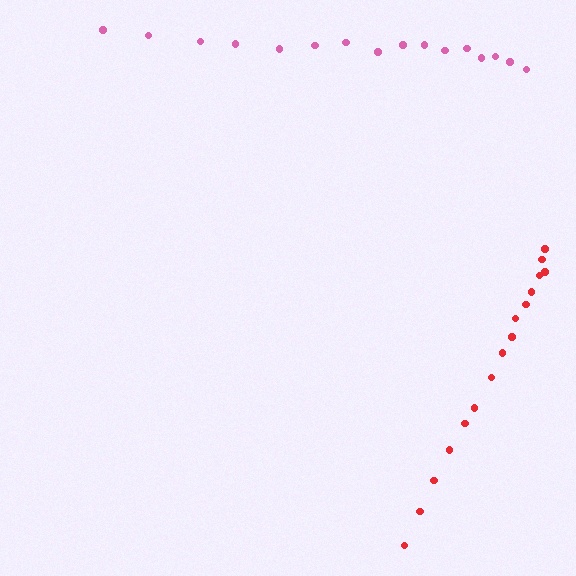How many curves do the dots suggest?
There are 2 distinct paths.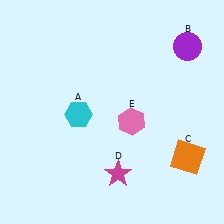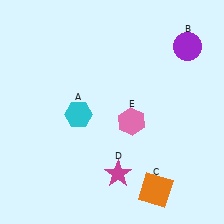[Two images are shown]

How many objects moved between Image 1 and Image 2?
1 object moved between the two images.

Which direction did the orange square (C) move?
The orange square (C) moved down.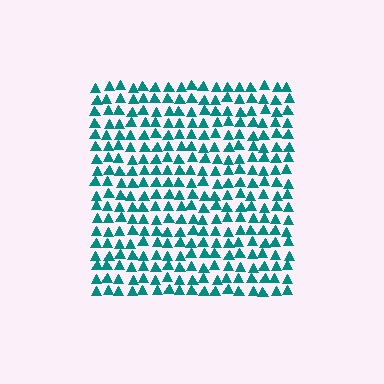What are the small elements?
The small elements are triangles.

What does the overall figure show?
The overall figure shows a square.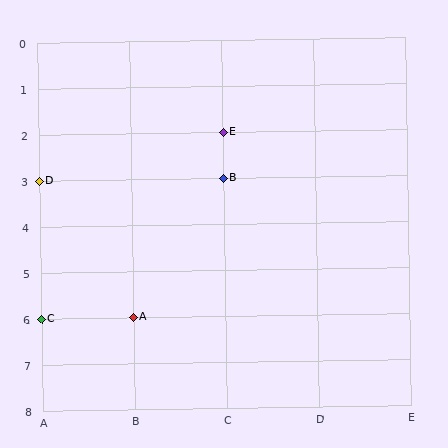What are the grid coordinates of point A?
Point A is at grid coordinates (B, 6).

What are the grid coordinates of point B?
Point B is at grid coordinates (C, 3).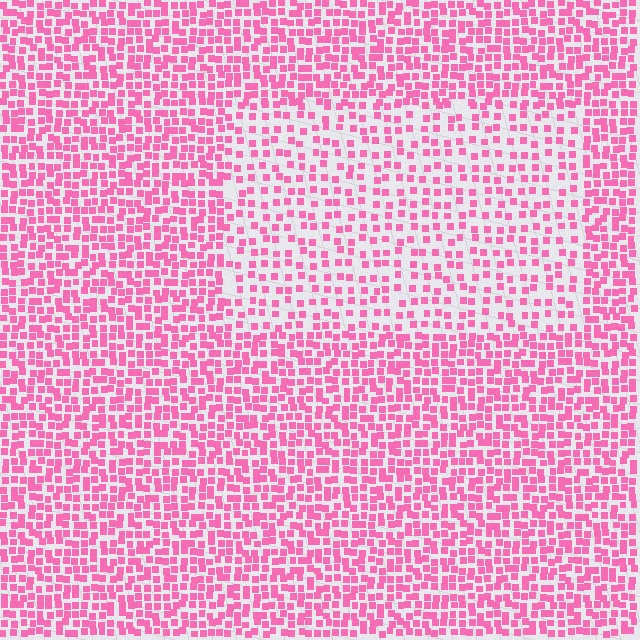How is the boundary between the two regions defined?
The boundary is defined by a change in element density (approximately 1.9x ratio). All elements are the same color, size, and shape.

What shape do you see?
I see a rectangle.